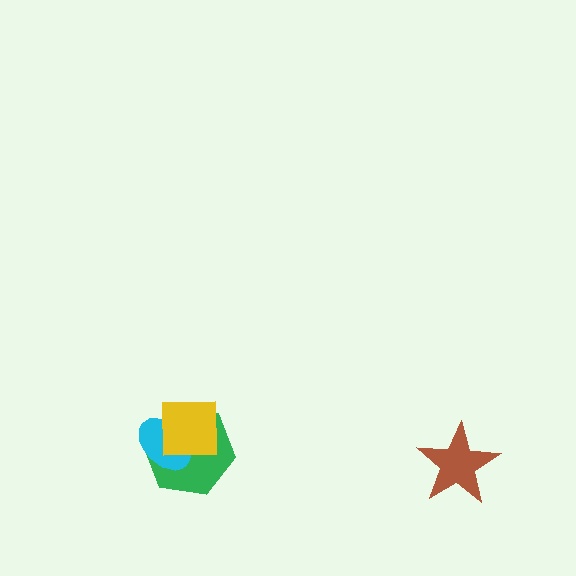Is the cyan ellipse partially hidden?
Yes, it is partially covered by another shape.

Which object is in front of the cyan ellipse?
The yellow square is in front of the cyan ellipse.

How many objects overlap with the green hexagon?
2 objects overlap with the green hexagon.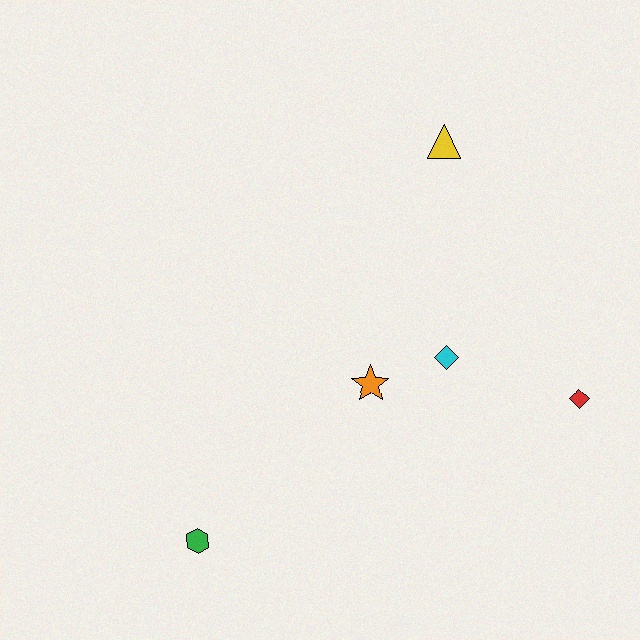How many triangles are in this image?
There is 1 triangle.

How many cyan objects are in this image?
There is 1 cyan object.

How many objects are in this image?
There are 5 objects.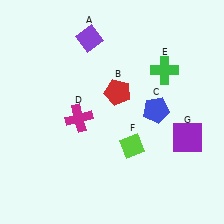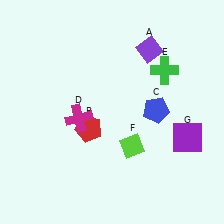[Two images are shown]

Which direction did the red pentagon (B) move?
The red pentagon (B) moved down.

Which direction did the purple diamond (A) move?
The purple diamond (A) moved right.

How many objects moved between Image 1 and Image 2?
2 objects moved between the two images.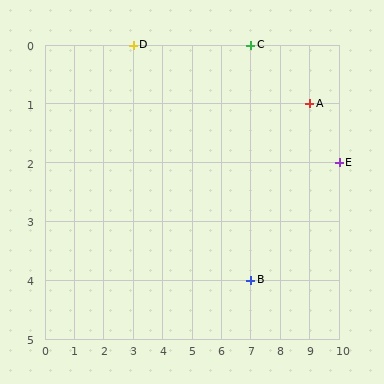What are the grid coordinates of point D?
Point D is at grid coordinates (3, 0).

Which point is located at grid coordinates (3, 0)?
Point D is at (3, 0).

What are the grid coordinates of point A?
Point A is at grid coordinates (9, 1).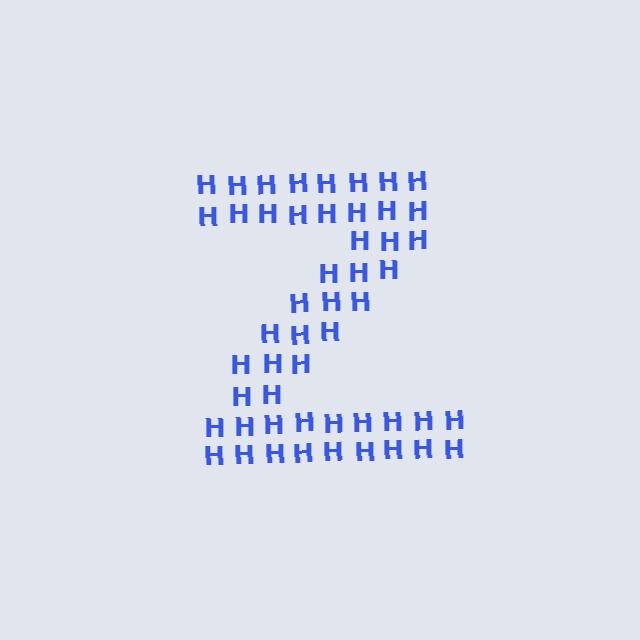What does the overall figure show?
The overall figure shows the letter Z.